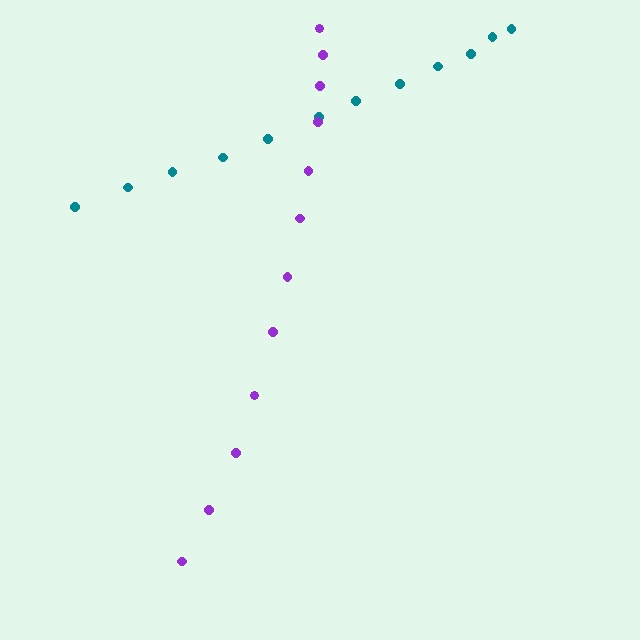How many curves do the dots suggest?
There are 2 distinct paths.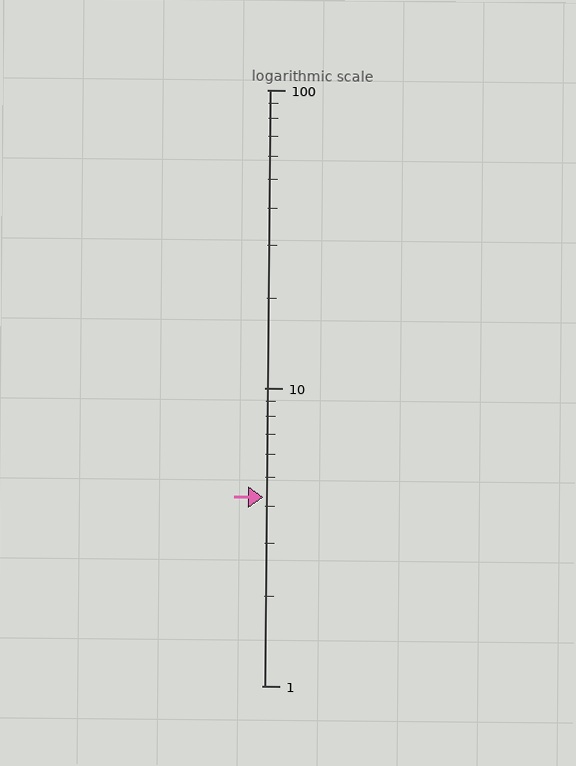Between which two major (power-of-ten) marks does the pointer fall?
The pointer is between 1 and 10.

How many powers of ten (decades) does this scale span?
The scale spans 2 decades, from 1 to 100.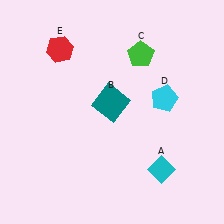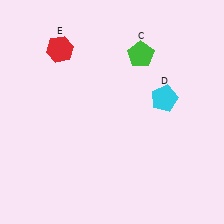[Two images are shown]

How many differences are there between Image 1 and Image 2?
There are 2 differences between the two images.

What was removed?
The teal square (B), the cyan diamond (A) were removed in Image 2.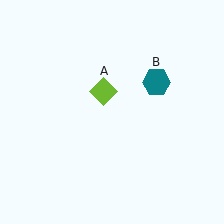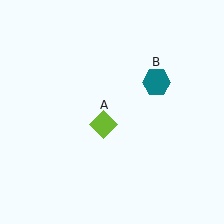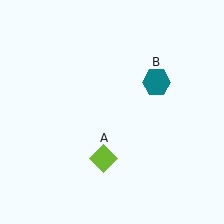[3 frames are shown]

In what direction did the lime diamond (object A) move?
The lime diamond (object A) moved down.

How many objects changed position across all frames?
1 object changed position: lime diamond (object A).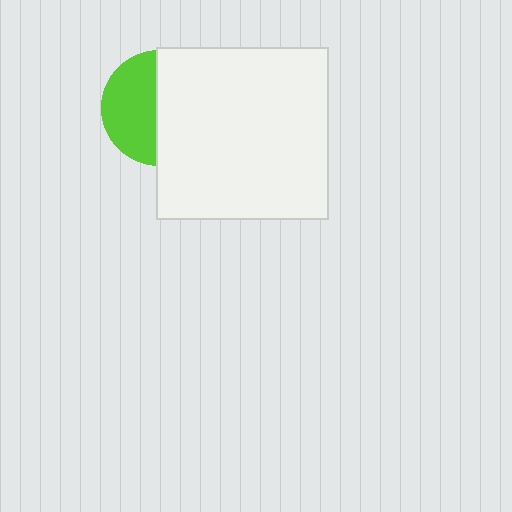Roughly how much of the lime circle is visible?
About half of it is visible (roughly 46%).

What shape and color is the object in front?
The object in front is a white square.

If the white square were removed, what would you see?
You would see the complete lime circle.